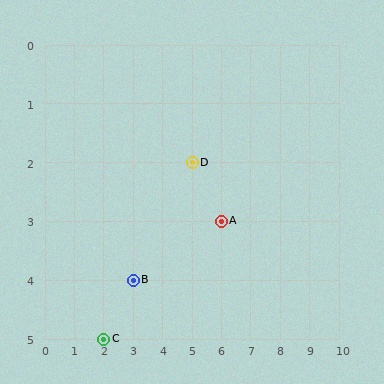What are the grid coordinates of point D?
Point D is at grid coordinates (5, 2).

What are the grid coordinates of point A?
Point A is at grid coordinates (6, 3).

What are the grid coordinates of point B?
Point B is at grid coordinates (3, 4).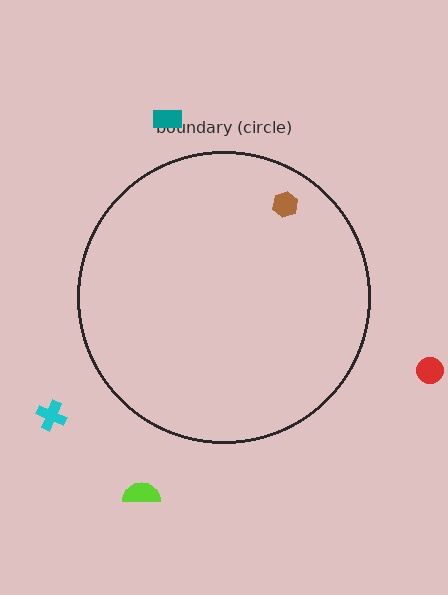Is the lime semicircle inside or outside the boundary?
Outside.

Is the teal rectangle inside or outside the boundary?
Outside.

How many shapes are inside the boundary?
1 inside, 4 outside.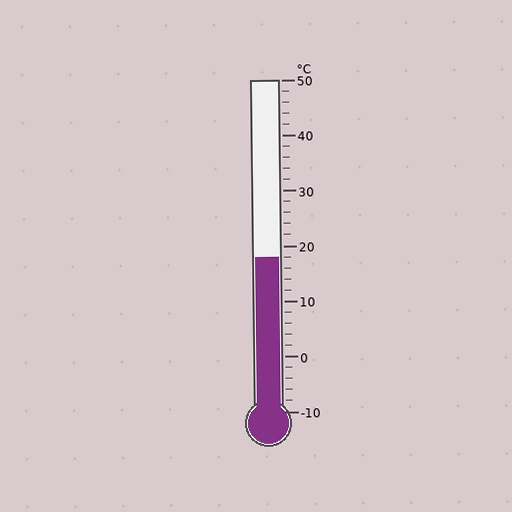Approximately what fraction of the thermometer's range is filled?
The thermometer is filled to approximately 45% of its range.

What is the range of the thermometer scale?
The thermometer scale ranges from -10°C to 50°C.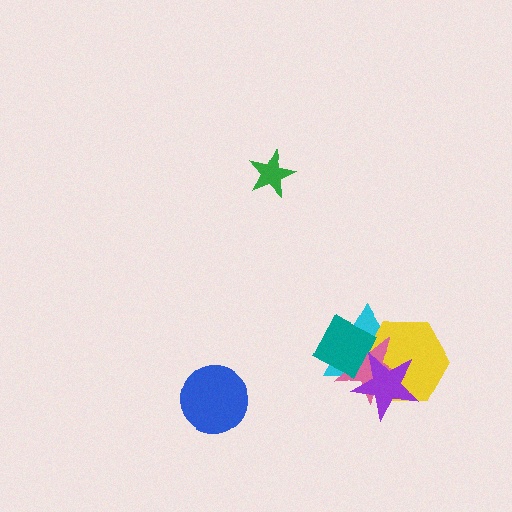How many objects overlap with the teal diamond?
4 objects overlap with the teal diamond.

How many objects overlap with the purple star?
4 objects overlap with the purple star.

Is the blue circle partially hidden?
No, no other shape covers it.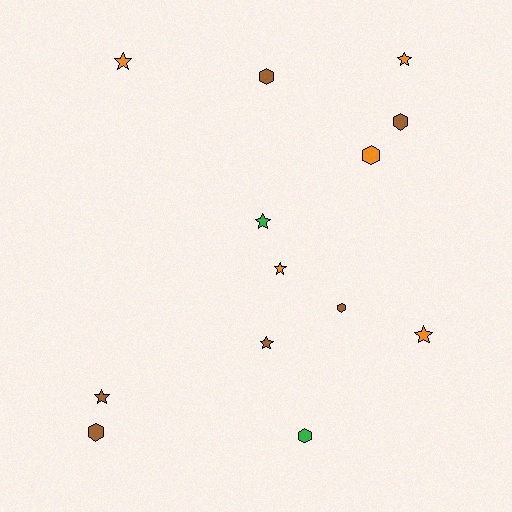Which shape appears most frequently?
Star, with 7 objects.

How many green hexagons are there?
There is 1 green hexagon.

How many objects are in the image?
There are 13 objects.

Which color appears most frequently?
Brown, with 6 objects.